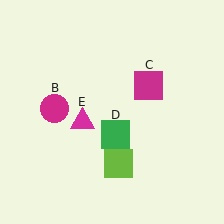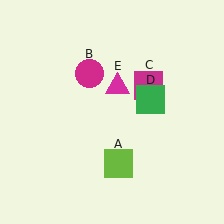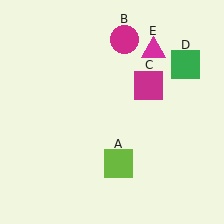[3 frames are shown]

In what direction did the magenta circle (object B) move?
The magenta circle (object B) moved up and to the right.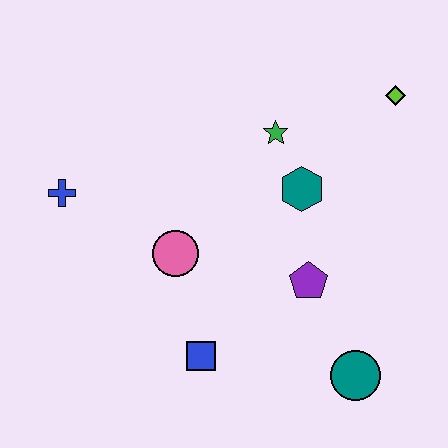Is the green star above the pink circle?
Yes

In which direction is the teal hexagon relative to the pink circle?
The teal hexagon is to the right of the pink circle.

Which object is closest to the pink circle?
The blue square is closest to the pink circle.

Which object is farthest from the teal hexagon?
The blue cross is farthest from the teal hexagon.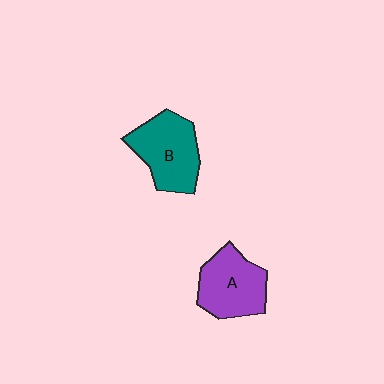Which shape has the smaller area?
Shape A (purple).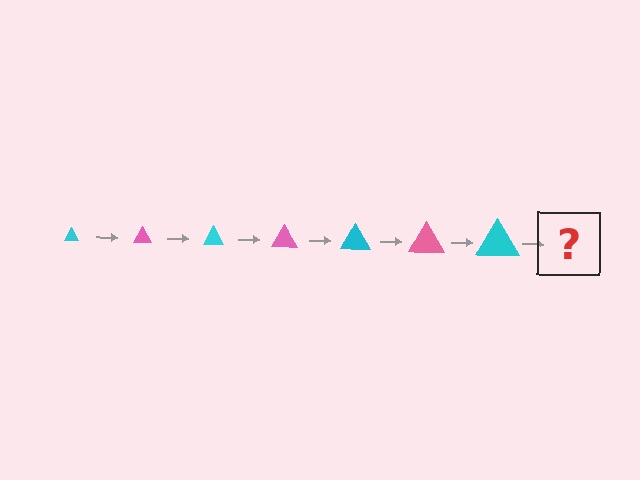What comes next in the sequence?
The next element should be a pink triangle, larger than the previous one.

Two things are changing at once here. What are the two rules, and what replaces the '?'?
The two rules are that the triangle grows larger each step and the color cycles through cyan and pink. The '?' should be a pink triangle, larger than the previous one.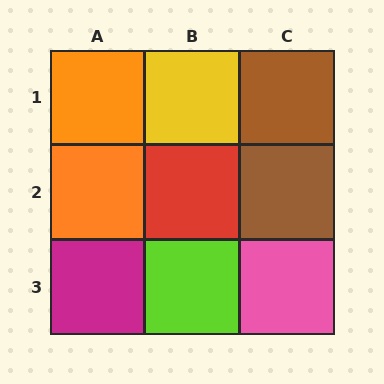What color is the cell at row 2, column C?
Brown.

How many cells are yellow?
1 cell is yellow.